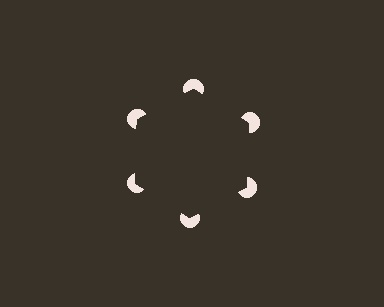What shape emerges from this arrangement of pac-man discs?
An illusory hexagon — its edges are inferred from the aligned wedge cuts in the pac-man discs, not physically drawn.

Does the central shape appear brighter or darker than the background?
It typically appears slightly darker than the background, even though no actual brightness change is drawn.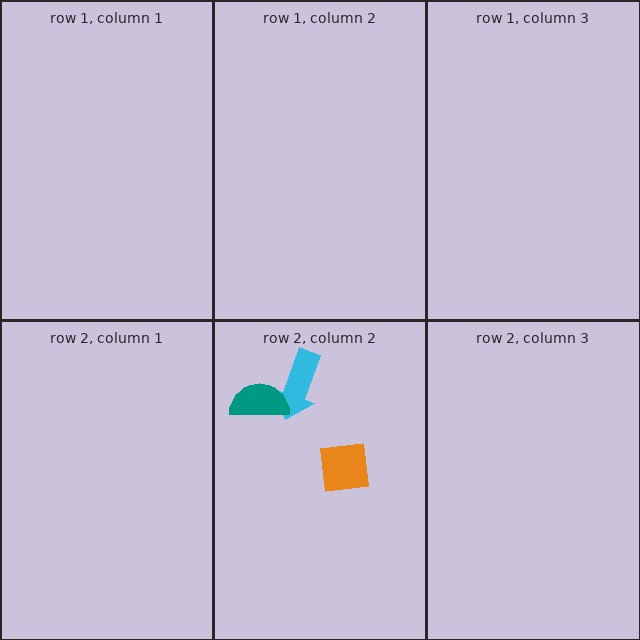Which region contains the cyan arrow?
The row 2, column 2 region.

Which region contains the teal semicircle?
The row 2, column 2 region.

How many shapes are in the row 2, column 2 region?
3.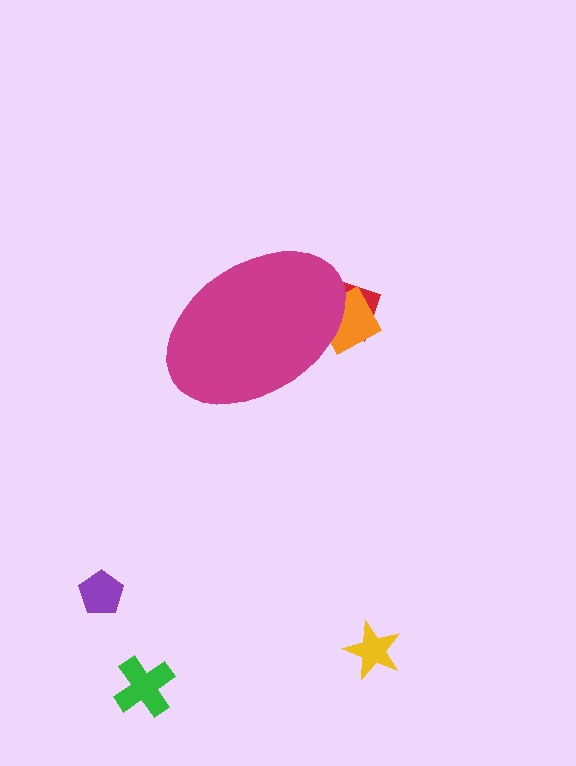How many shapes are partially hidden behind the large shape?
2 shapes are partially hidden.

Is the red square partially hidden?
Yes, the red square is partially hidden behind the magenta ellipse.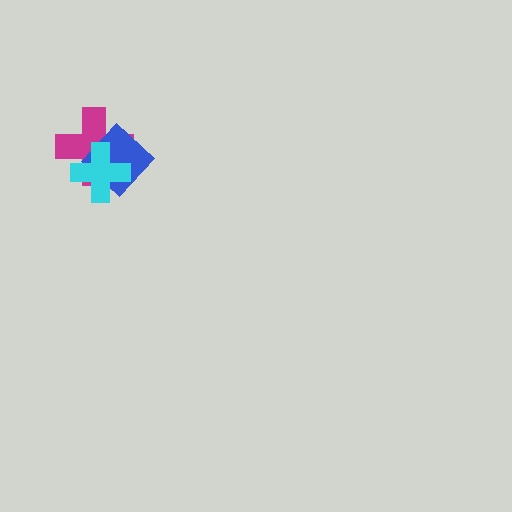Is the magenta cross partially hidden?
Yes, it is partially covered by another shape.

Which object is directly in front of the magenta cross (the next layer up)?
The blue diamond is directly in front of the magenta cross.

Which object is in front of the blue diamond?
The cyan cross is in front of the blue diamond.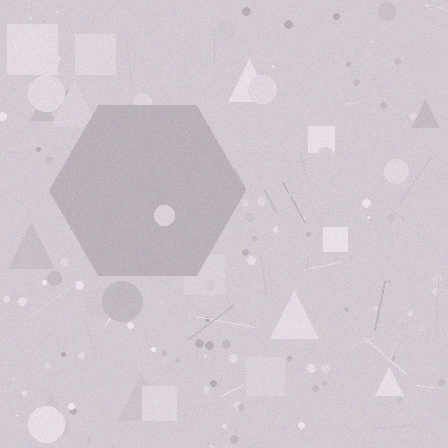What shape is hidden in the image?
A hexagon is hidden in the image.